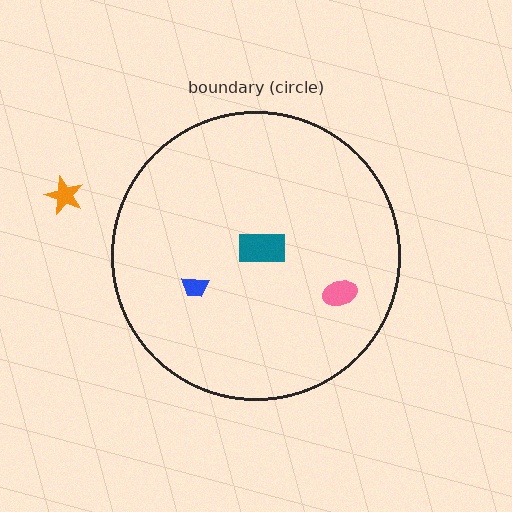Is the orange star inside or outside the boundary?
Outside.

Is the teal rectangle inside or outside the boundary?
Inside.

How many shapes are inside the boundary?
3 inside, 1 outside.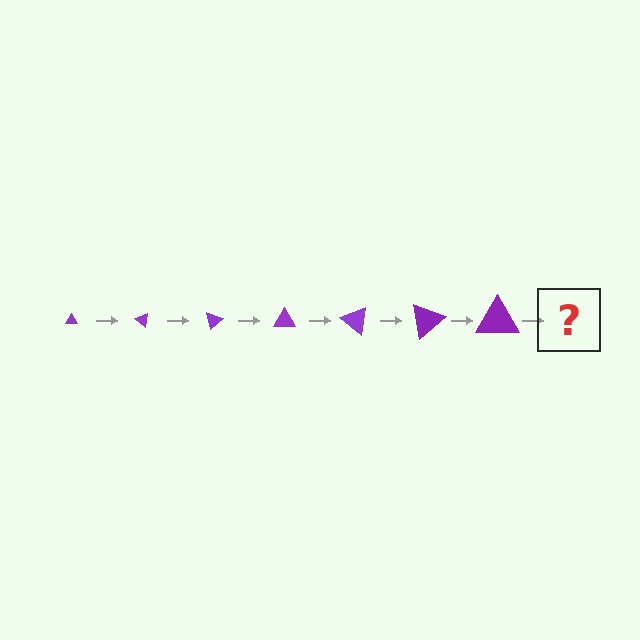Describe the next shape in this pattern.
It should be a triangle, larger than the previous one and rotated 280 degrees from the start.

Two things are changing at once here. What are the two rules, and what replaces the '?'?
The two rules are that the triangle grows larger each step and it rotates 40 degrees each step. The '?' should be a triangle, larger than the previous one and rotated 280 degrees from the start.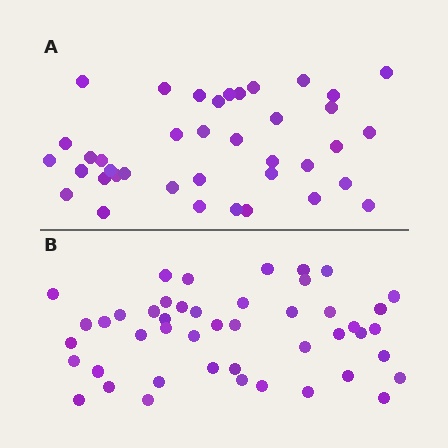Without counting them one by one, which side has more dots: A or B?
Region B (the bottom region) has more dots.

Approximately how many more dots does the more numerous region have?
Region B has roughly 8 or so more dots than region A.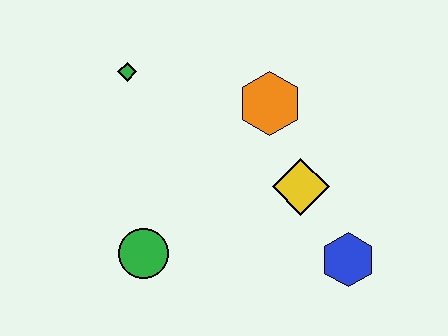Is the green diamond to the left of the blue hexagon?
Yes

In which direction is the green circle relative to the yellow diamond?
The green circle is to the left of the yellow diamond.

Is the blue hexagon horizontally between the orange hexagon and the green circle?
No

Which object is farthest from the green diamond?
The blue hexagon is farthest from the green diamond.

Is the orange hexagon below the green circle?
No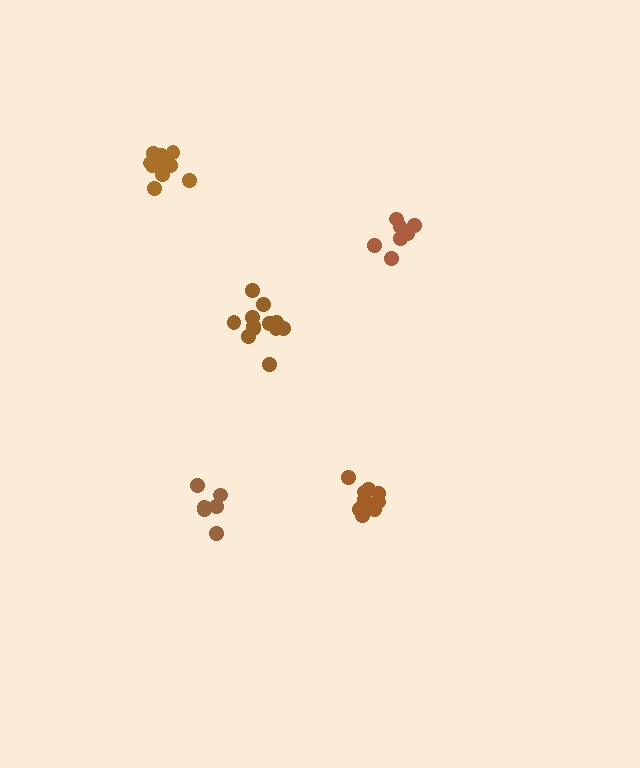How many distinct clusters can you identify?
There are 5 distinct clusters.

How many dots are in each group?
Group 1: 6 dots, Group 2: 10 dots, Group 3: 12 dots, Group 4: 12 dots, Group 5: 7 dots (47 total).